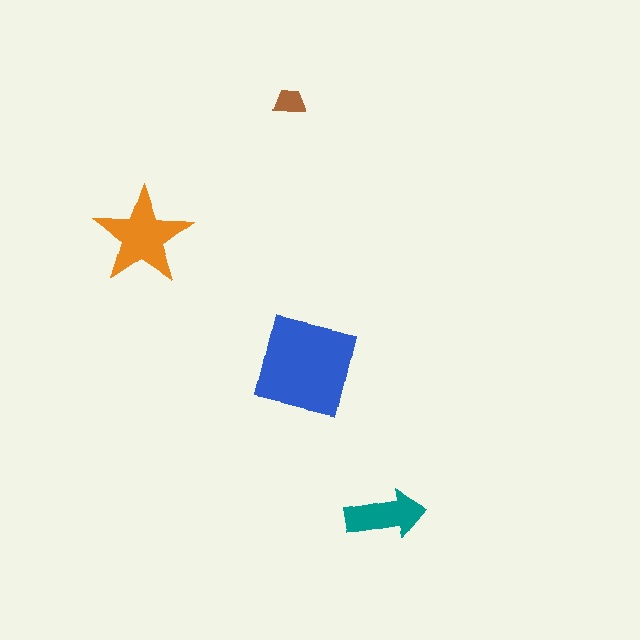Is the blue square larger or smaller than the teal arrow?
Larger.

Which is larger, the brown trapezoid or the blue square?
The blue square.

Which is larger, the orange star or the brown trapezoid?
The orange star.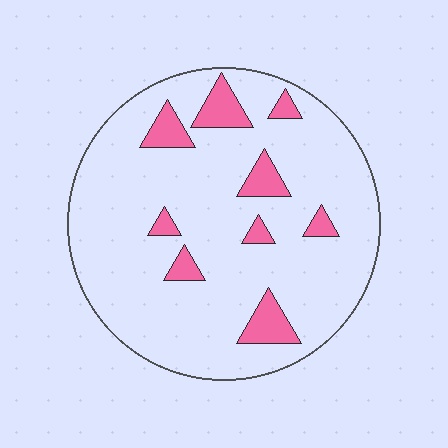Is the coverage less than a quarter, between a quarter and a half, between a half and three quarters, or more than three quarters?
Less than a quarter.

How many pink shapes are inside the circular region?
9.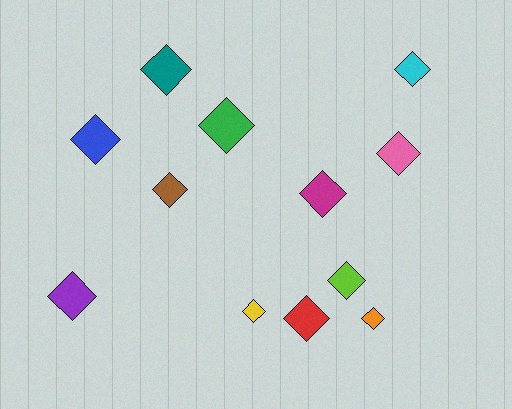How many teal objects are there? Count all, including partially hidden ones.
There is 1 teal object.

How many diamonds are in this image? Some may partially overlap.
There are 12 diamonds.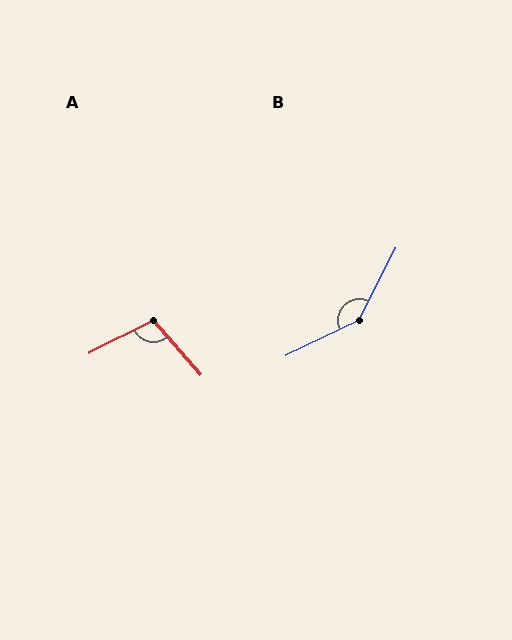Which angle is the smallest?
A, at approximately 104 degrees.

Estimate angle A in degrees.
Approximately 104 degrees.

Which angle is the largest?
B, at approximately 142 degrees.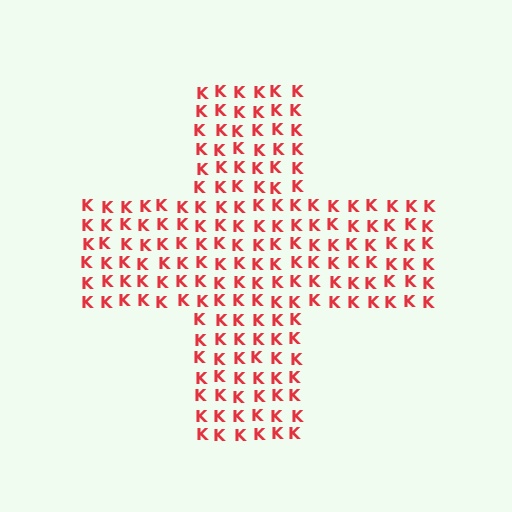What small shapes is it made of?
It is made of small letter K's.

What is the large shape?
The large shape is a cross.